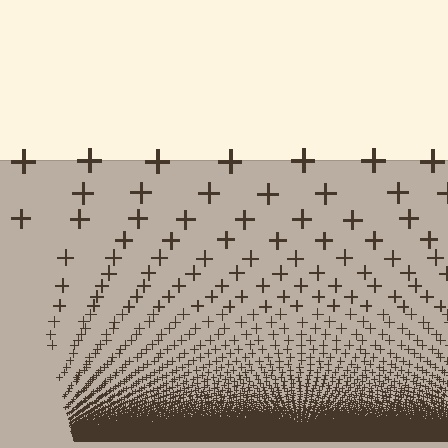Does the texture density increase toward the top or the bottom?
Density increases toward the bottom.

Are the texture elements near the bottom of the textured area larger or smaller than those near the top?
Smaller. The gradient is inverted — elements near the bottom are smaller and denser.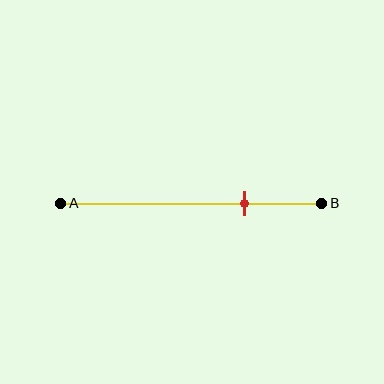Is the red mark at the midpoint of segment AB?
No, the mark is at about 70% from A, not at the 50% midpoint.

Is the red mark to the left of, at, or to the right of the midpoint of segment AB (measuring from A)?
The red mark is to the right of the midpoint of segment AB.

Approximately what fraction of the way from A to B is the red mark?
The red mark is approximately 70% of the way from A to B.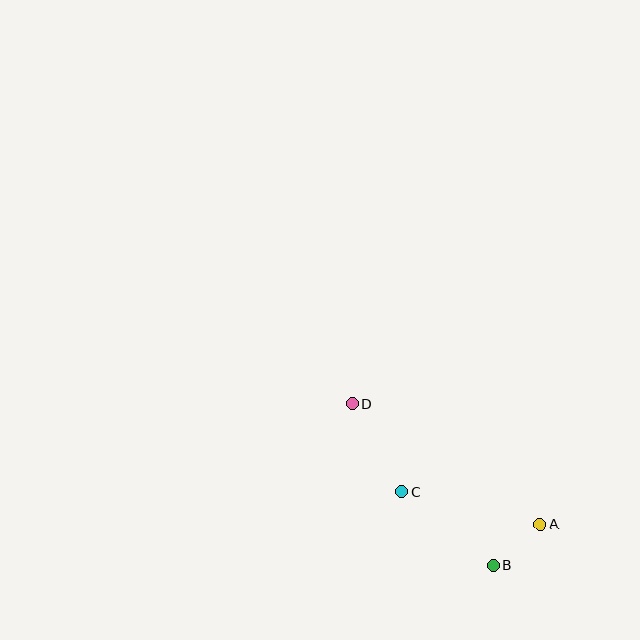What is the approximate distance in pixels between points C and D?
The distance between C and D is approximately 101 pixels.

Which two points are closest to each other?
Points A and B are closest to each other.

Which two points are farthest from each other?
Points A and D are farthest from each other.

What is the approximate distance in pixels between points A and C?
The distance between A and C is approximately 143 pixels.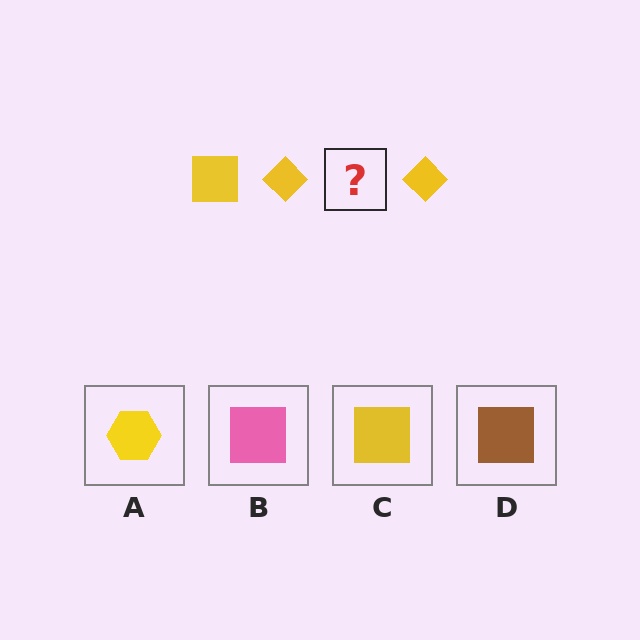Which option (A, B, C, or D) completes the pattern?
C.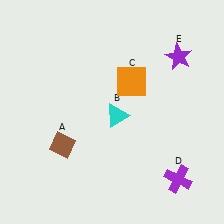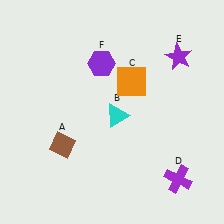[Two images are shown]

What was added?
A purple hexagon (F) was added in Image 2.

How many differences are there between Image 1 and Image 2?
There is 1 difference between the two images.